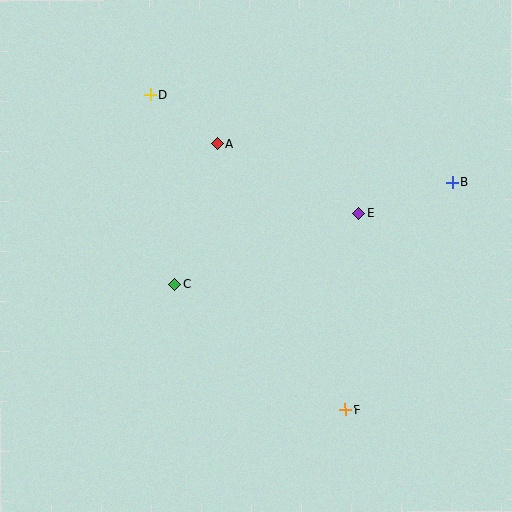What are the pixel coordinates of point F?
Point F is at (345, 410).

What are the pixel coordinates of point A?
Point A is at (217, 144).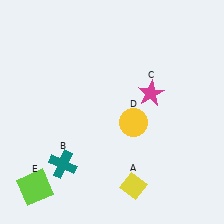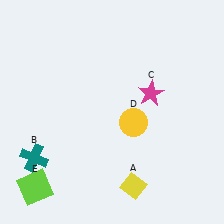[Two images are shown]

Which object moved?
The teal cross (B) moved left.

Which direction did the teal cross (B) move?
The teal cross (B) moved left.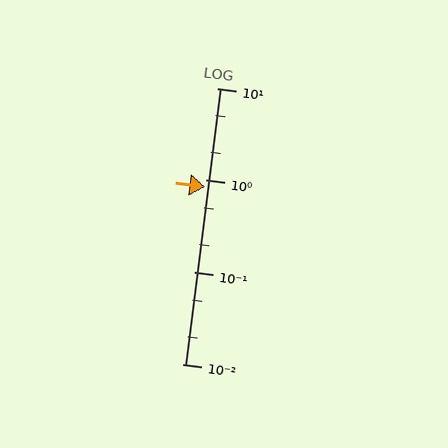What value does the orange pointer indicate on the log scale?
The pointer indicates approximately 0.85.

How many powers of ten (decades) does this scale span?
The scale spans 3 decades, from 0.01 to 10.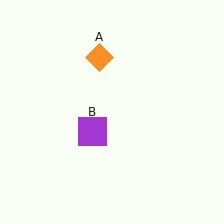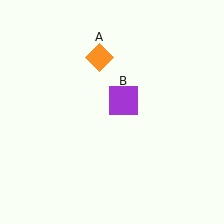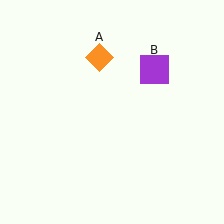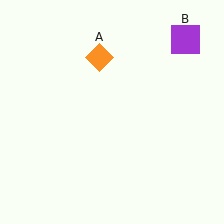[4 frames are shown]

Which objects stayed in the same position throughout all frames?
Orange diamond (object A) remained stationary.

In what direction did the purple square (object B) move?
The purple square (object B) moved up and to the right.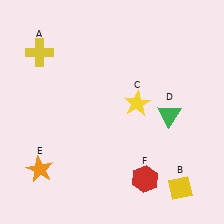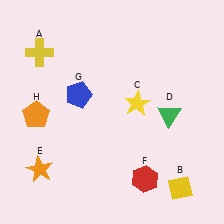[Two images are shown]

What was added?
A blue pentagon (G), an orange pentagon (H) were added in Image 2.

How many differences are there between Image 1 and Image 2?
There are 2 differences between the two images.